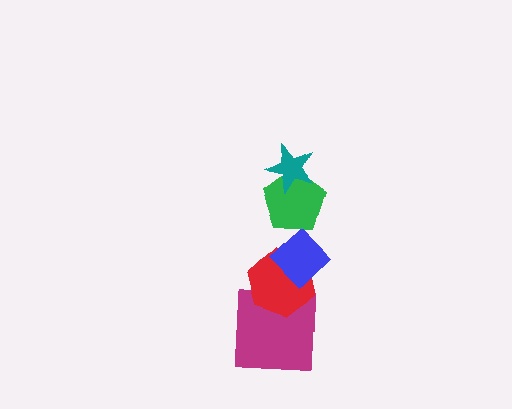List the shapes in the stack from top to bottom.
From top to bottom: the teal star, the green pentagon, the blue diamond, the red hexagon, the magenta square.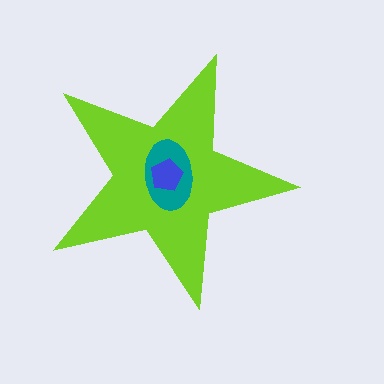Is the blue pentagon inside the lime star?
Yes.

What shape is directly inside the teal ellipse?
The blue pentagon.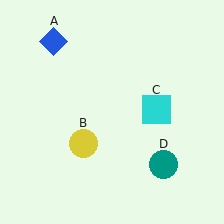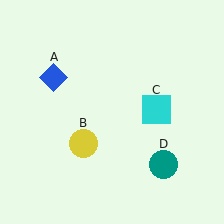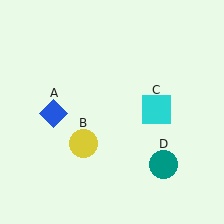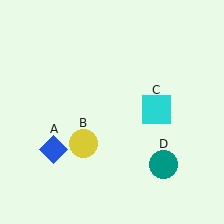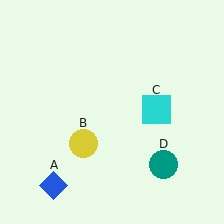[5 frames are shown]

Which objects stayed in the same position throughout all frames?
Yellow circle (object B) and cyan square (object C) and teal circle (object D) remained stationary.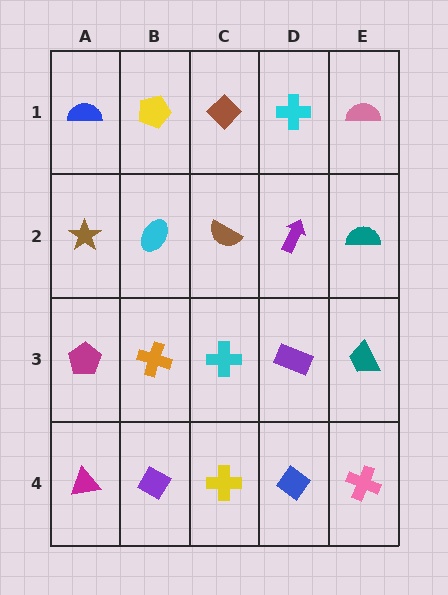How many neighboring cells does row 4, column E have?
2.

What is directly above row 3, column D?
A purple arrow.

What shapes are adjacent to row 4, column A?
A magenta pentagon (row 3, column A), a purple diamond (row 4, column B).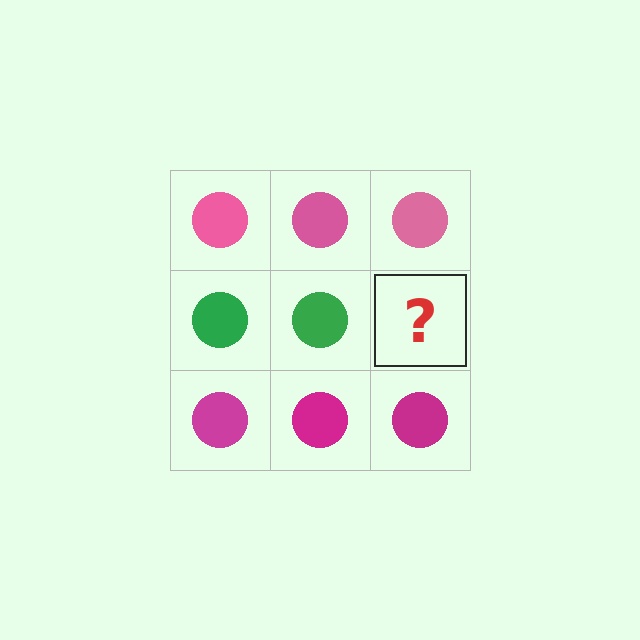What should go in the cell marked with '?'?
The missing cell should contain a green circle.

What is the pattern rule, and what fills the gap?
The rule is that each row has a consistent color. The gap should be filled with a green circle.